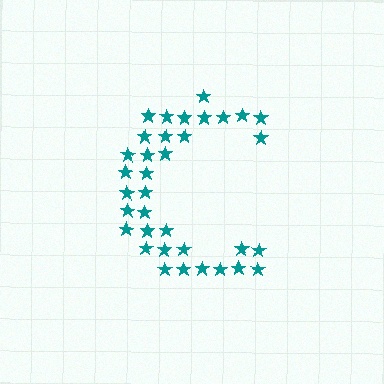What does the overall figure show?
The overall figure shows the letter C.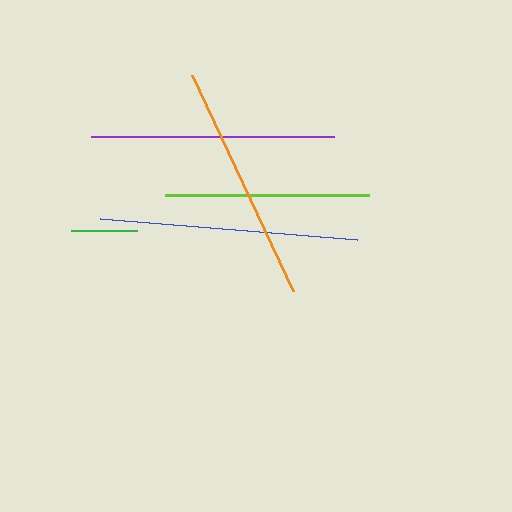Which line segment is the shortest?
The green line is the shortest at approximately 65 pixels.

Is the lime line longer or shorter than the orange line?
The orange line is longer than the lime line.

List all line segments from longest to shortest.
From longest to shortest: blue, purple, orange, lime, green.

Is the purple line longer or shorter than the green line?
The purple line is longer than the green line.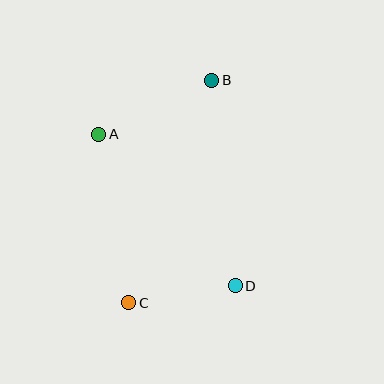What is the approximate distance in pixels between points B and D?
The distance between B and D is approximately 207 pixels.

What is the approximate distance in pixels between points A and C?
The distance between A and C is approximately 171 pixels.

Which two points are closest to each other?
Points C and D are closest to each other.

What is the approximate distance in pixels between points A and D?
The distance between A and D is approximately 204 pixels.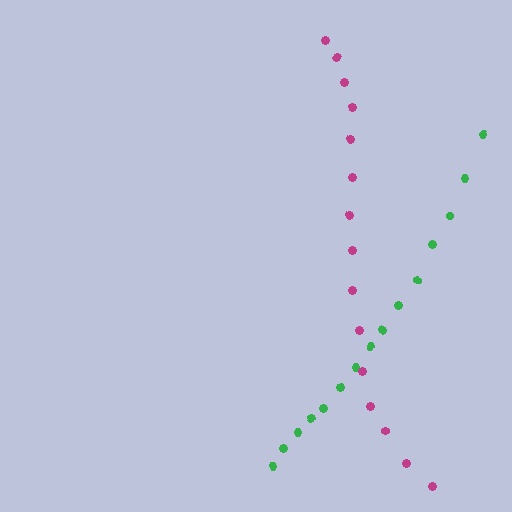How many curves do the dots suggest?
There are 2 distinct paths.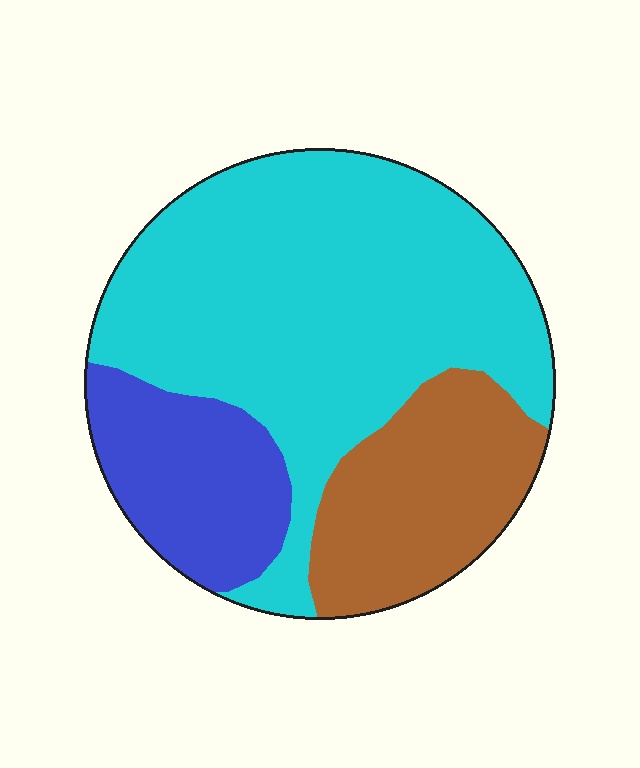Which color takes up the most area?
Cyan, at roughly 60%.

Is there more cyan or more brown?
Cyan.